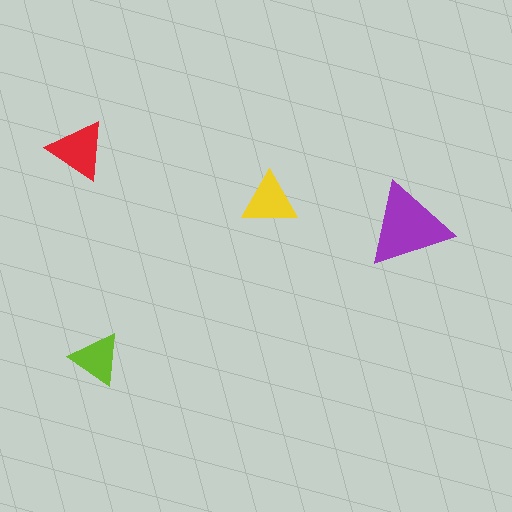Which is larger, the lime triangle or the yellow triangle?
The yellow one.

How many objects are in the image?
There are 4 objects in the image.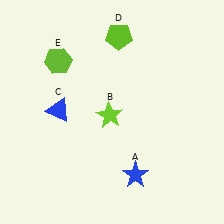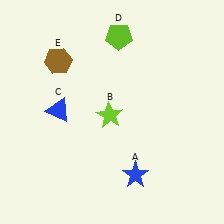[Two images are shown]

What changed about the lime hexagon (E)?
In Image 1, E is lime. In Image 2, it changed to brown.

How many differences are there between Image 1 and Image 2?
There is 1 difference between the two images.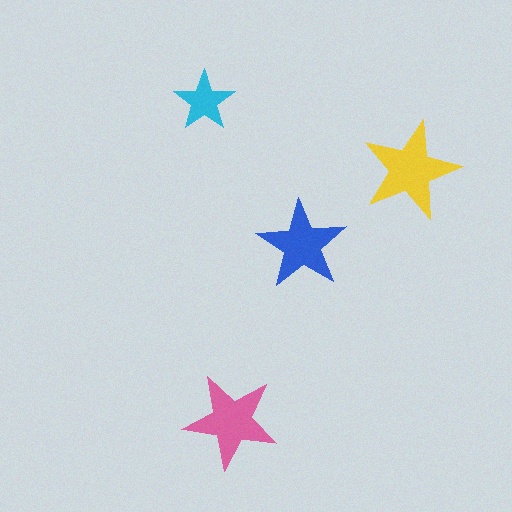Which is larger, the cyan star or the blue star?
The blue one.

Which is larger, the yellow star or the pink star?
The yellow one.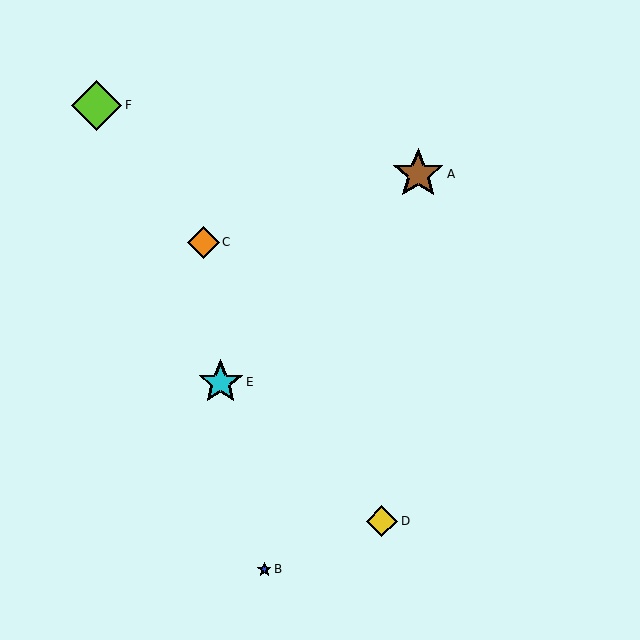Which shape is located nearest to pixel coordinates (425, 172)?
The brown star (labeled A) at (418, 174) is nearest to that location.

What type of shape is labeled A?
Shape A is a brown star.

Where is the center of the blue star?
The center of the blue star is at (264, 569).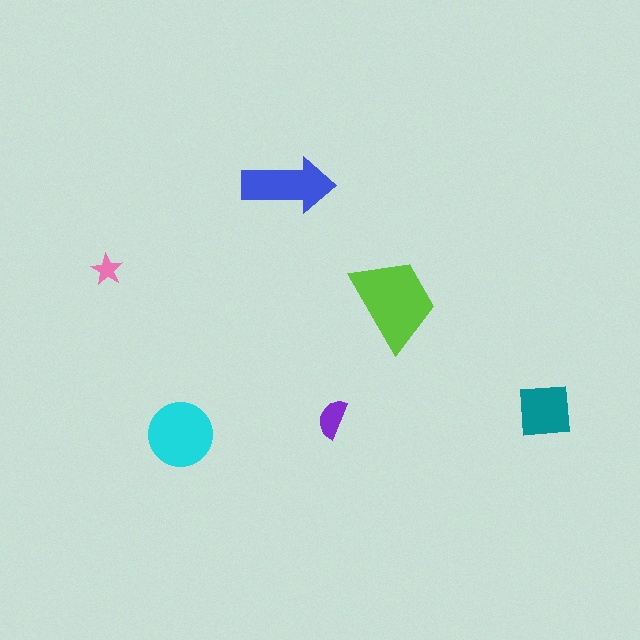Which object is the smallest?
The pink star.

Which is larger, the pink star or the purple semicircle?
The purple semicircle.